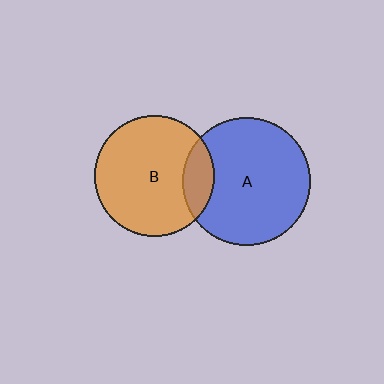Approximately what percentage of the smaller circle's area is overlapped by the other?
Approximately 15%.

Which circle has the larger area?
Circle A (blue).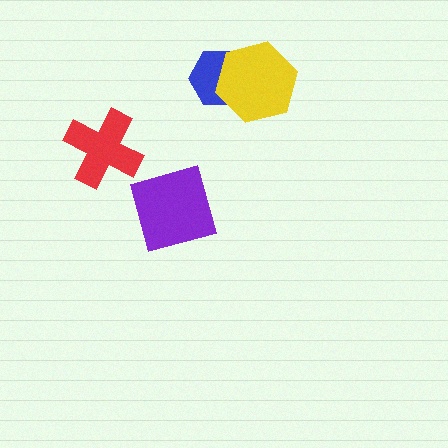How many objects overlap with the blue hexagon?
1 object overlaps with the blue hexagon.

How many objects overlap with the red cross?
0 objects overlap with the red cross.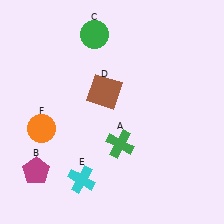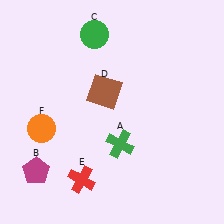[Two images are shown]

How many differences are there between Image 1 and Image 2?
There is 1 difference between the two images.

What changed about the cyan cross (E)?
In Image 1, E is cyan. In Image 2, it changed to red.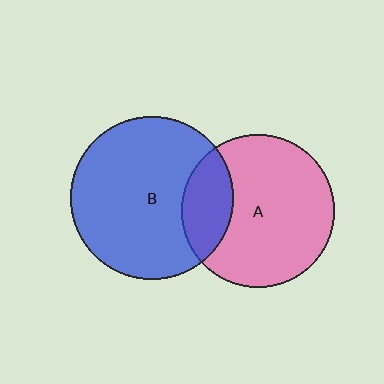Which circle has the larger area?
Circle B (blue).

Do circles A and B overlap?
Yes.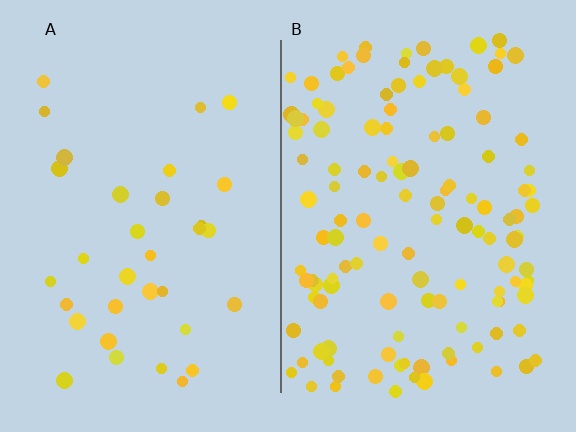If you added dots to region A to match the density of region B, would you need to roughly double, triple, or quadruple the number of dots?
Approximately quadruple.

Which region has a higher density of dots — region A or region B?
B (the right).